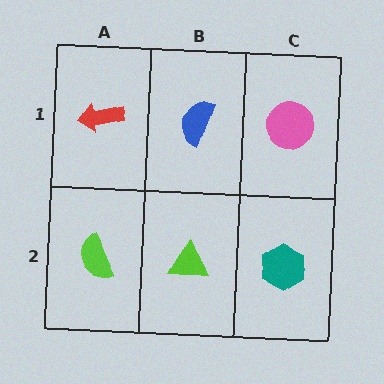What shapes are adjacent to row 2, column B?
A blue semicircle (row 1, column B), a lime semicircle (row 2, column A), a teal hexagon (row 2, column C).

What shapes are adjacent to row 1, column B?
A lime triangle (row 2, column B), a red arrow (row 1, column A), a pink circle (row 1, column C).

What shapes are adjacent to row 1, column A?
A lime semicircle (row 2, column A), a blue semicircle (row 1, column B).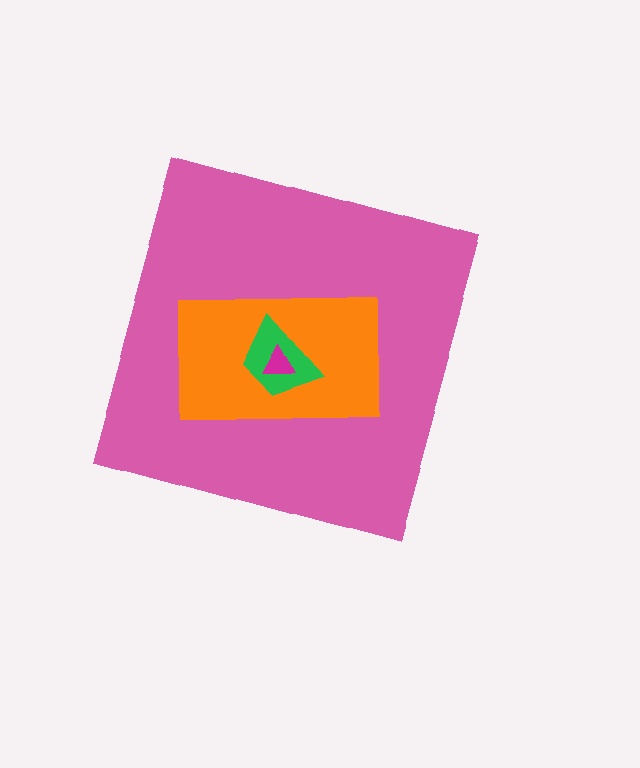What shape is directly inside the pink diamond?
The orange rectangle.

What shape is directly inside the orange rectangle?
The green trapezoid.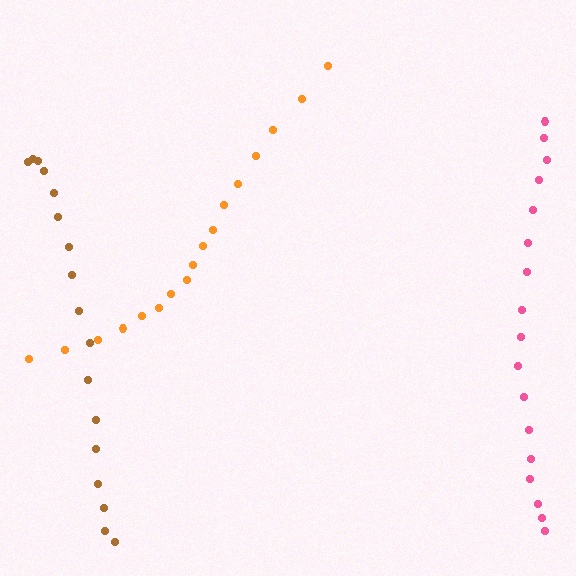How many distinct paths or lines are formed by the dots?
There are 3 distinct paths.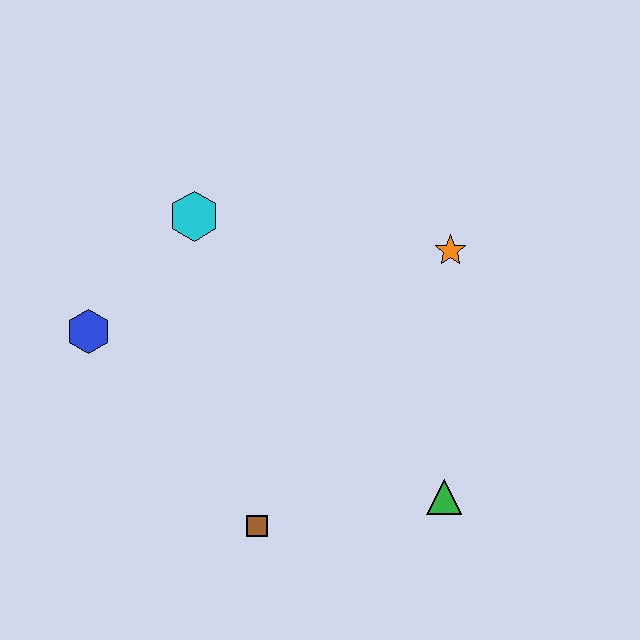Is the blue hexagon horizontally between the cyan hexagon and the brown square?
No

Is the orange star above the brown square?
Yes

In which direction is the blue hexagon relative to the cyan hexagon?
The blue hexagon is below the cyan hexagon.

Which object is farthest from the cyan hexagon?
The green triangle is farthest from the cyan hexagon.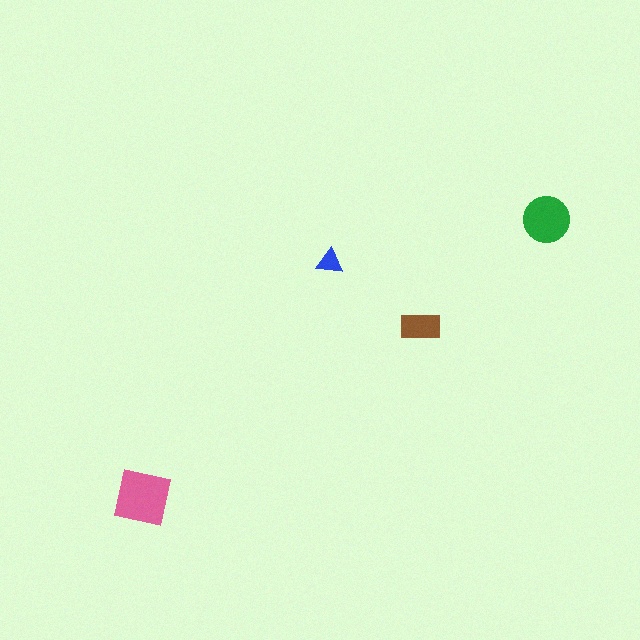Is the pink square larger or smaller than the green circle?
Larger.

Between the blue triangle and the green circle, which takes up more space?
The green circle.